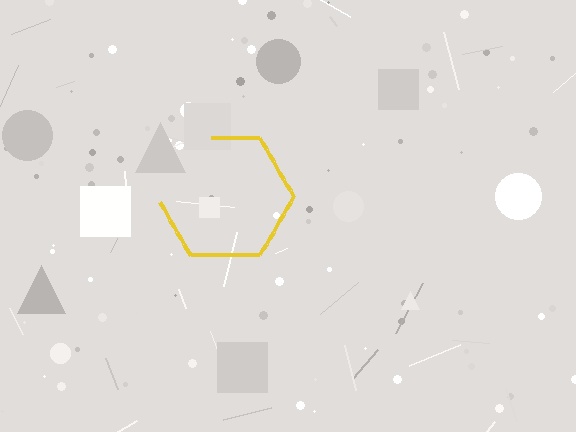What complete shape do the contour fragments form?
The contour fragments form a hexagon.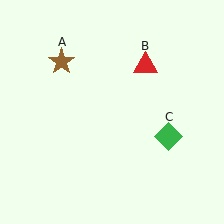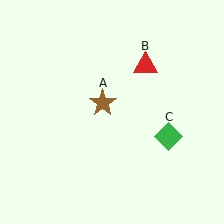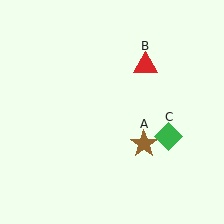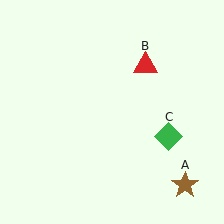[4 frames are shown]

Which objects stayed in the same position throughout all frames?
Red triangle (object B) and green diamond (object C) remained stationary.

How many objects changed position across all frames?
1 object changed position: brown star (object A).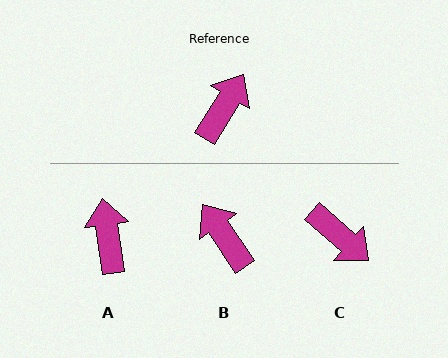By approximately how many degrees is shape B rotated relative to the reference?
Approximately 66 degrees counter-clockwise.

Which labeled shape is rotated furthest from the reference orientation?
C, about 100 degrees away.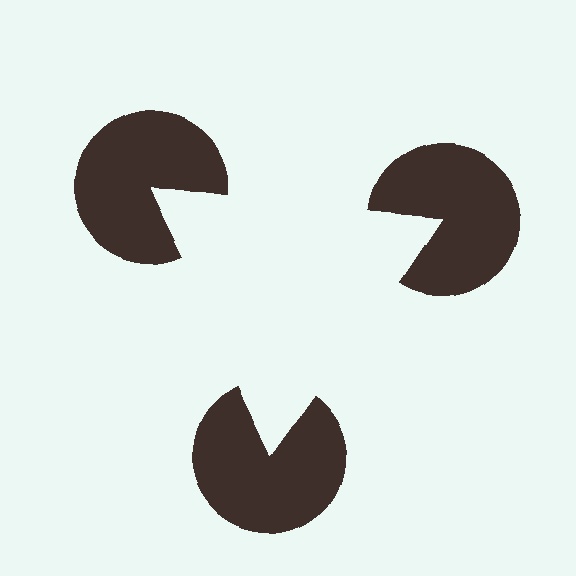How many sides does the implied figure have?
3 sides.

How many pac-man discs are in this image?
There are 3 — one at each vertex of the illusory triangle.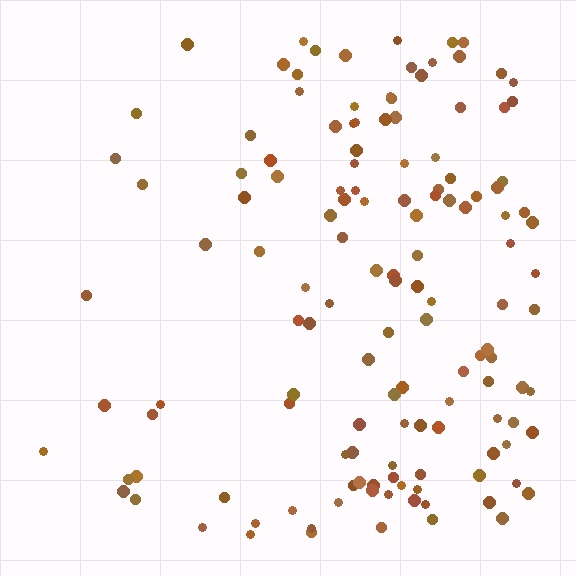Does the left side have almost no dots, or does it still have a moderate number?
Still a moderate number, just noticeably fewer than the right.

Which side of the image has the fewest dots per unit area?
The left.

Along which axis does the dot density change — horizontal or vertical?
Horizontal.